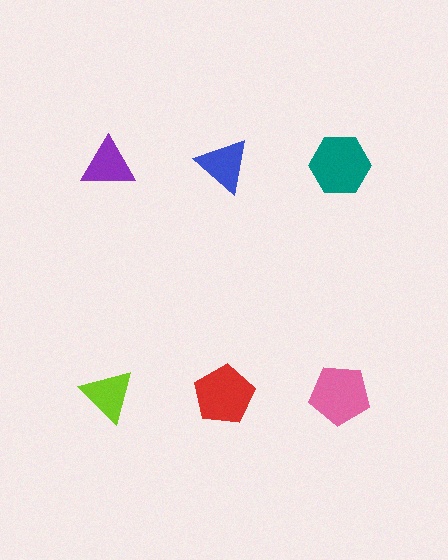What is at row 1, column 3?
A teal hexagon.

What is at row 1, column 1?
A purple triangle.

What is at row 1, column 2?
A blue triangle.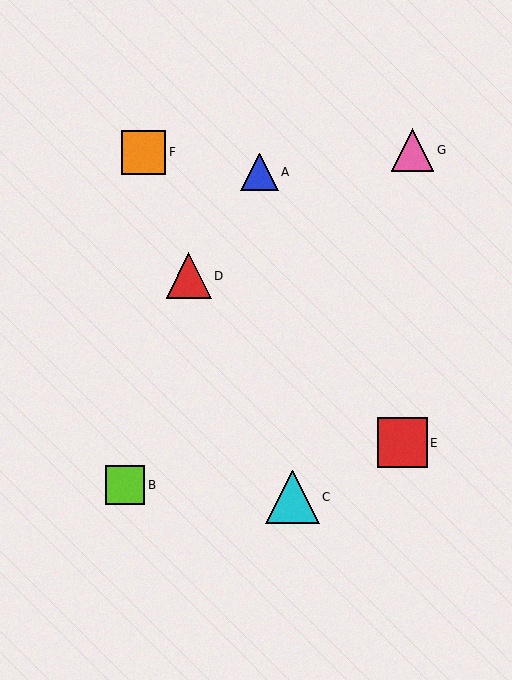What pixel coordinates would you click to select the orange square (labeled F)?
Click at (144, 152) to select the orange square F.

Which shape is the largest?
The cyan triangle (labeled C) is the largest.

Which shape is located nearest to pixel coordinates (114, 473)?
The lime square (labeled B) at (125, 485) is nearest to that location.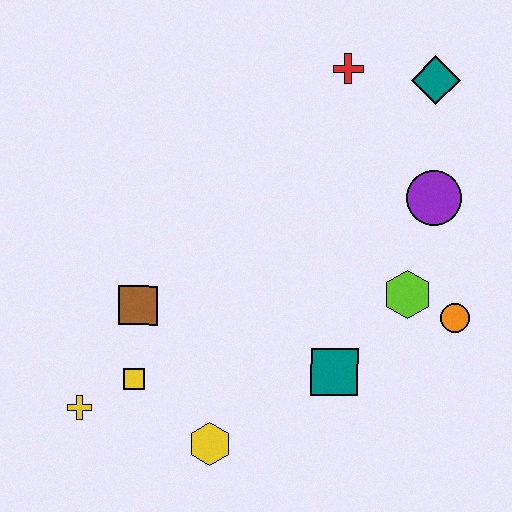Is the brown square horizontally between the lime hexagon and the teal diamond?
No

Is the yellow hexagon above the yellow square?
No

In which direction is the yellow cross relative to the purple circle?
The yellow cross is to the left of the purple circle.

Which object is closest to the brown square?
The yellow square is closest to the brown square.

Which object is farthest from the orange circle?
The yellow cross is farthest from the orange circle.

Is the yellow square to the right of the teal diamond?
No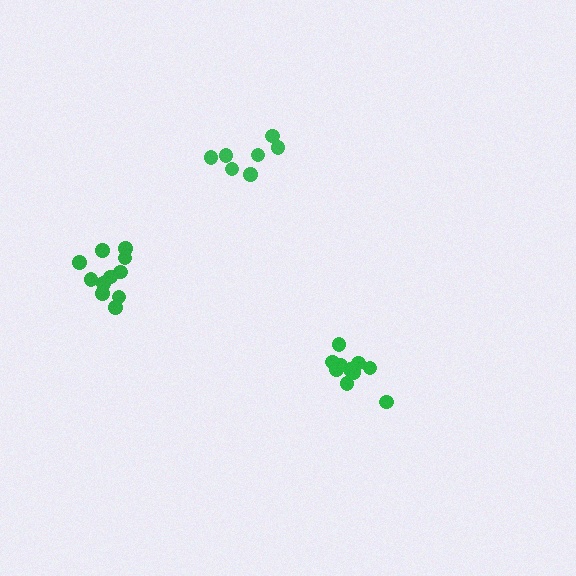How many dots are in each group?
Group 1: 10 dots, Group 2: 7 dots, Group 3: 11 dots (28 total).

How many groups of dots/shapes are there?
There are 3 groups.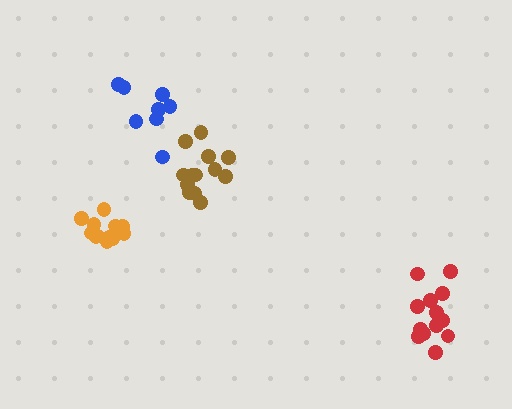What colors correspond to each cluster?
The clusters are colored: orange, blue, red, brown.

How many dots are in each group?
Group 1: 12 dots, Group 2: 8 dots, Group 3: 13 dots, Group 4: 13 dots (46 total).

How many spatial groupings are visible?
There are 4 spatial groupings.